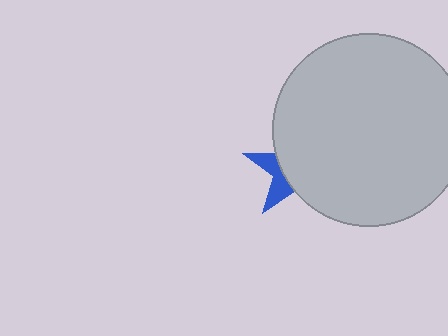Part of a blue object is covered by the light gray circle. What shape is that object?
It is a star.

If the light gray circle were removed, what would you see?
You would see the complete blue star.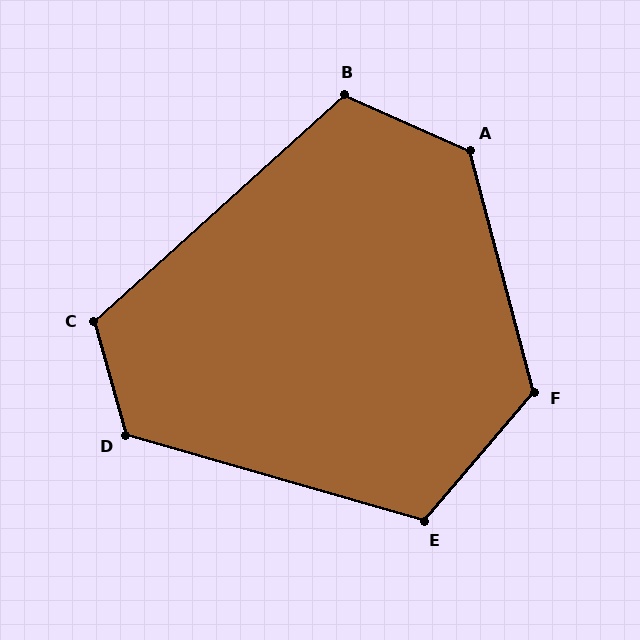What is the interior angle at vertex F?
Approximately 124 degrees (obtuse).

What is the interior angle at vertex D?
Approximately 121 degrees (obtuse).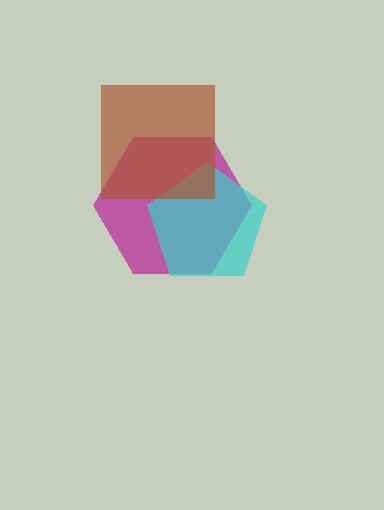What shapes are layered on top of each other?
The layered shapes are: a magenta hexagon, a cyan pentagon, a brown square.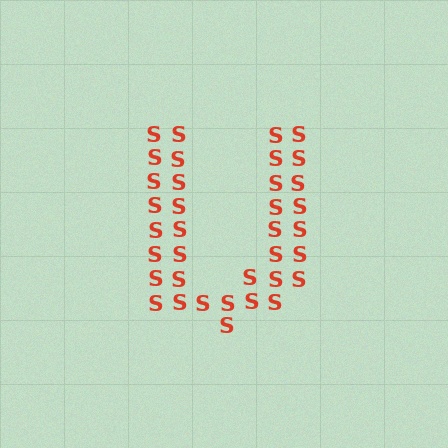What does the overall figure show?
The overall figure shows the letter U.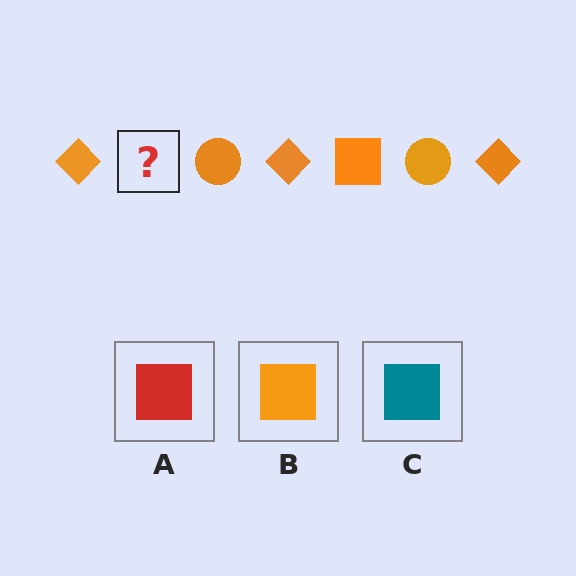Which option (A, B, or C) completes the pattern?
B.